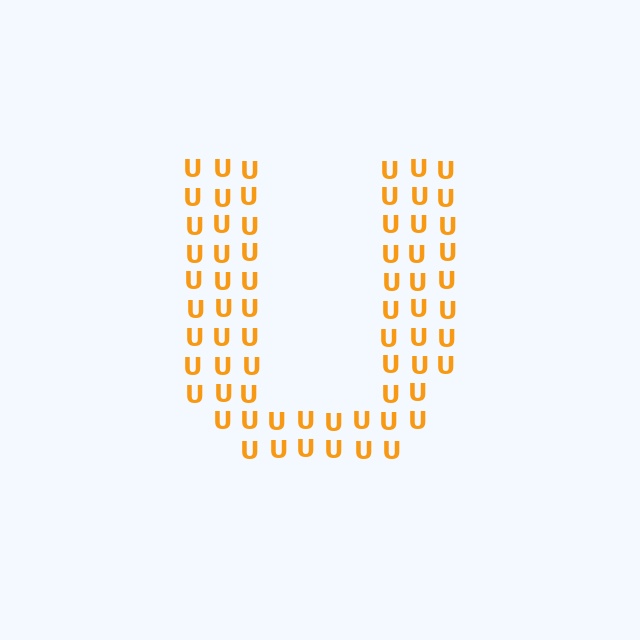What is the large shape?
The large shape is the letter U.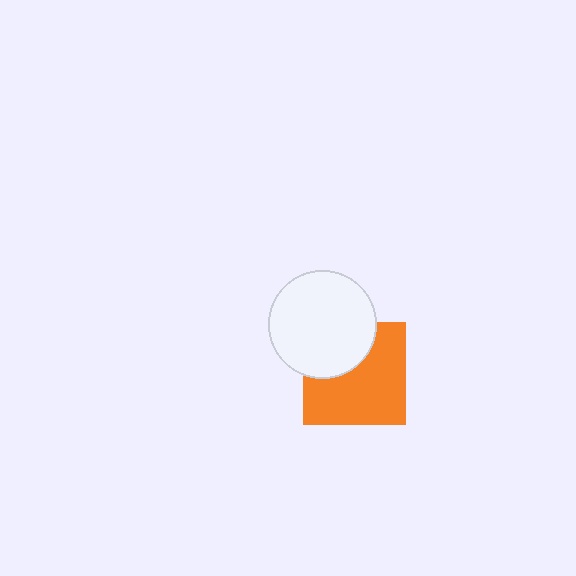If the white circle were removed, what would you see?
You would see the complete orange square.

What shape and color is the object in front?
The object in front is a white circle.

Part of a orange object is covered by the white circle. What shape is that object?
It is a square.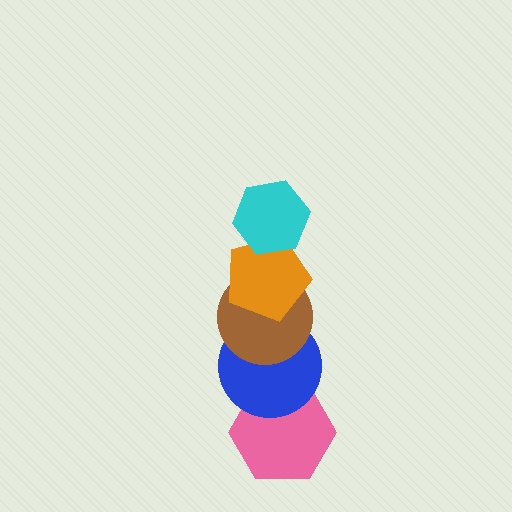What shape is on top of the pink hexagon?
The blue circle is on top of the pink hexagon.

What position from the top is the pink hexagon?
The pink hexagon is 5th from the top.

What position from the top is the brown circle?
The brown circle is 3rd from the top.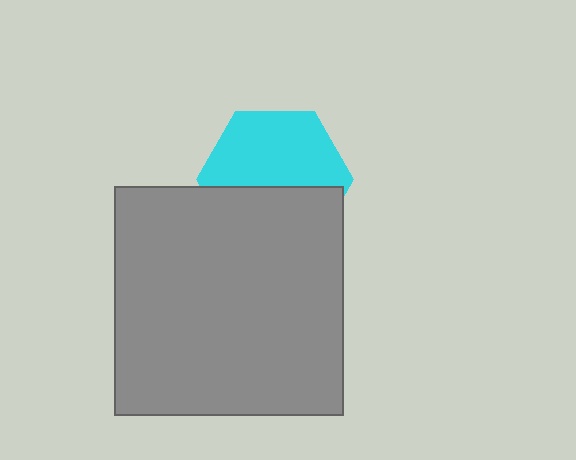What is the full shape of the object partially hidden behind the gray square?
The partially hidden object is a cyan hexagon.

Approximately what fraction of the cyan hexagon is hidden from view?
Roughly 44% of the cyan hexagon is hidden behind the gray square.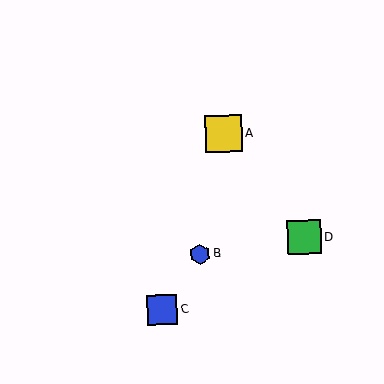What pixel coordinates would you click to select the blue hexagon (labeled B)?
Click at (200, 254) to select the blue hexagon B.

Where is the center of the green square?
The center of the green square is at (304, 237).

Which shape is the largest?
The yellow square (labeled A) is the largest.